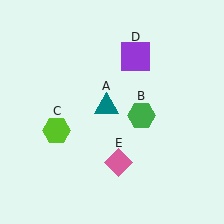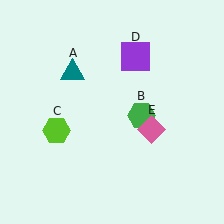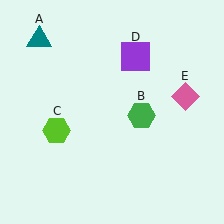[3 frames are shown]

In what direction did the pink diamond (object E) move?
The pink diamond (object E) moved up and to the right.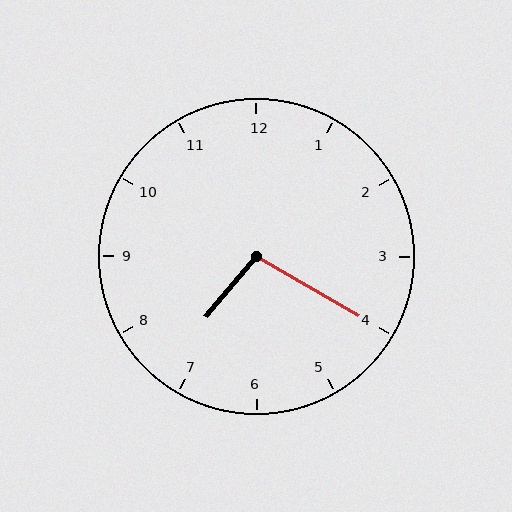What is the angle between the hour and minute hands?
Approximately 100 degrees.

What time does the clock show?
7:20.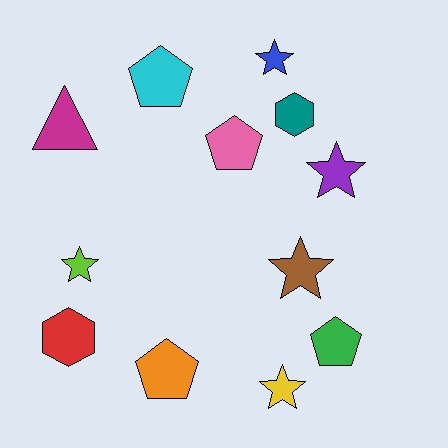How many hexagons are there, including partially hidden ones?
There are 2 hexagons.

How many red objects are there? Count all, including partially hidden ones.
There is 1 red object.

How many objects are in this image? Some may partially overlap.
There are 12 objects.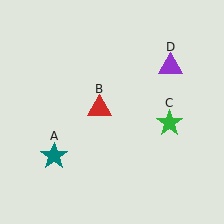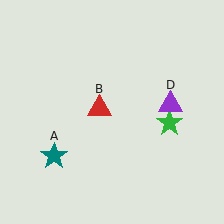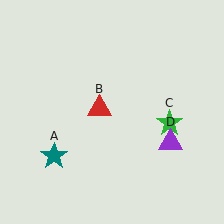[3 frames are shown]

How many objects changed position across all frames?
1 object changed position: purple triangle (object D).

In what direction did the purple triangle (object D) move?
The purple triangle (object D) moved down.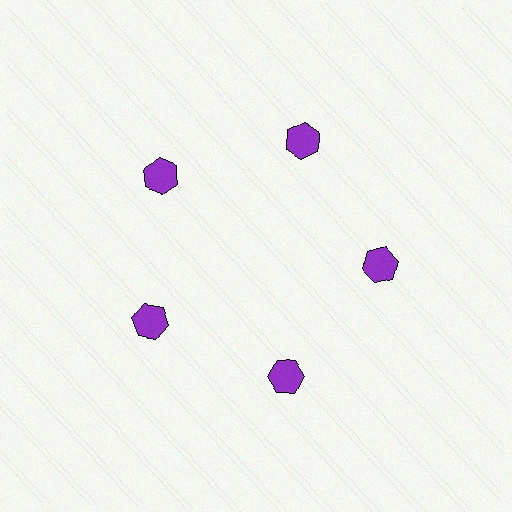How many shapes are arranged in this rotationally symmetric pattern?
There are 5 shapes, arranged in 5 groups of 1.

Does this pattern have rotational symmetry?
Yes, this pattern has 5-fold rotational symmetry. It looks the same after rotating 72 degrees around the center.